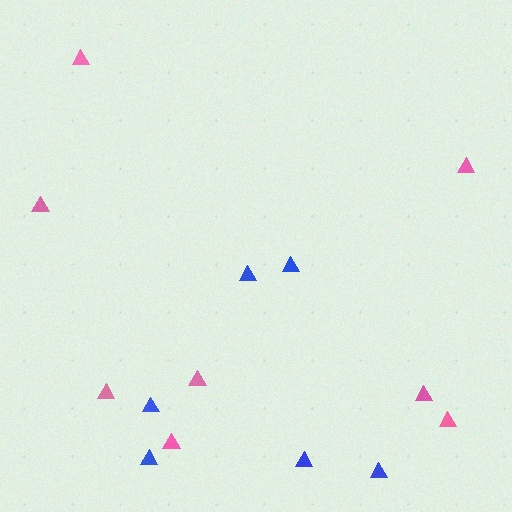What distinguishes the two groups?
There are 2 groups: one group of pink triangles (8) and one group of blue triangles (6).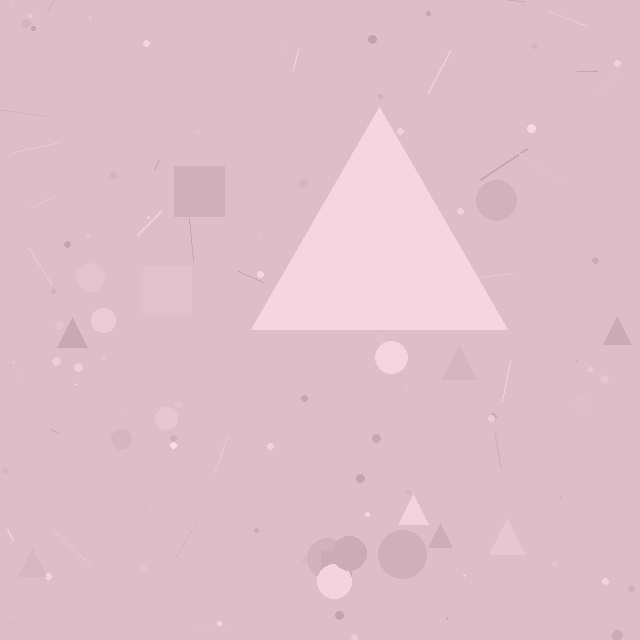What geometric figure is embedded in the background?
A triangle is embedded in the background.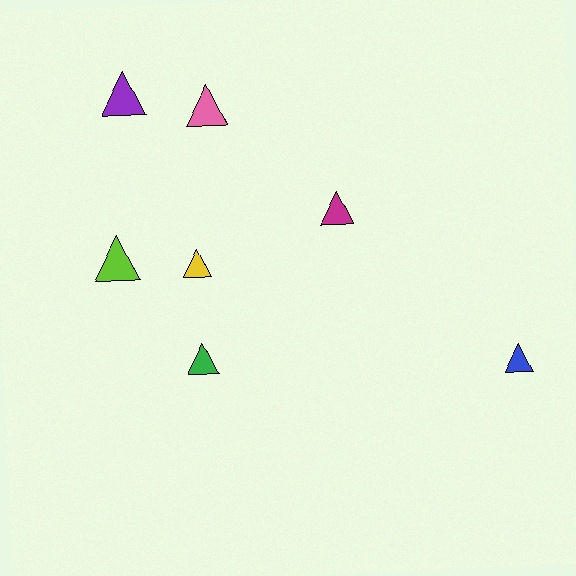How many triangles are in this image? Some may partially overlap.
There are 7 triangles.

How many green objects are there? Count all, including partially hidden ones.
There is 1 green object.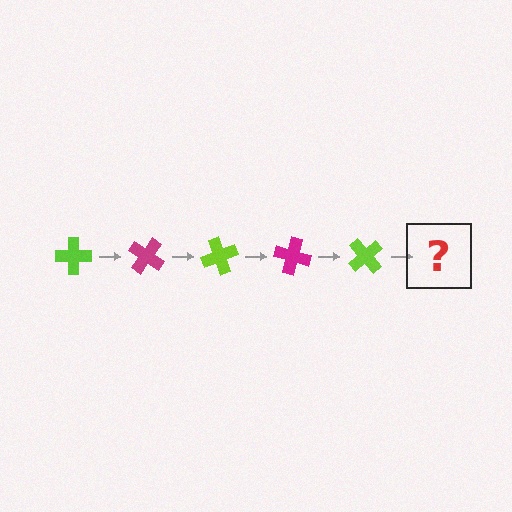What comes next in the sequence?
The next element should be a magenta cross, rotated 175 degrees from the start.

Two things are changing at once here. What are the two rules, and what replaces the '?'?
The two rules are that it rotates 35 degrees each step and the color cycles through lime and magenta. The '?' should be a magenta cross, rotated 175 degrees from the start.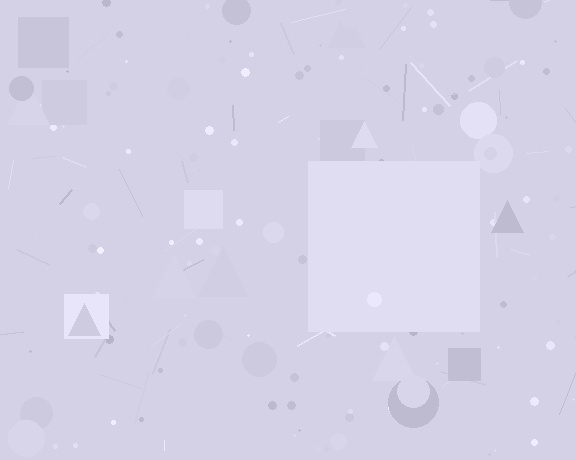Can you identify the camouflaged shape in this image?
The camouflaged shape is a square.